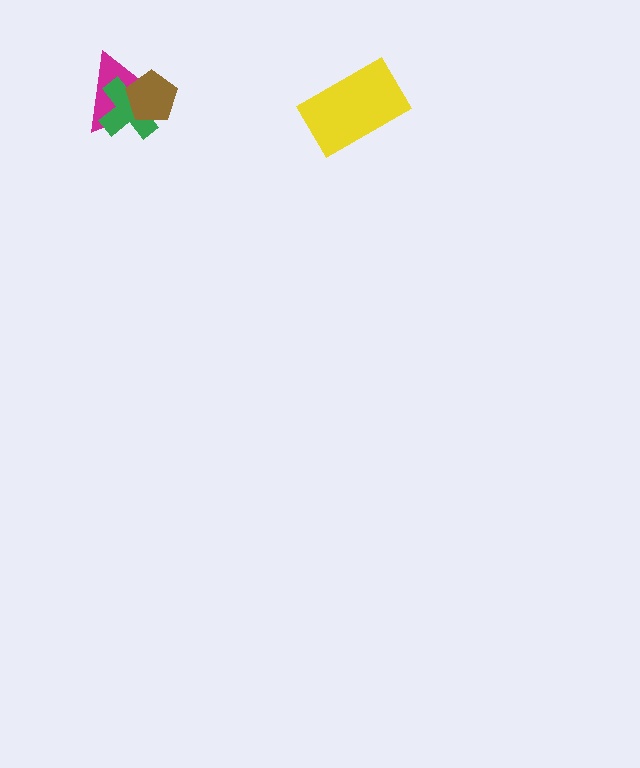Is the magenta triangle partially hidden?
Yes, it is partially covered by another shape.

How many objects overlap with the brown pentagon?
2 objects overlap with the brown pentagon.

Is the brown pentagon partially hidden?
No, no other shape covers it.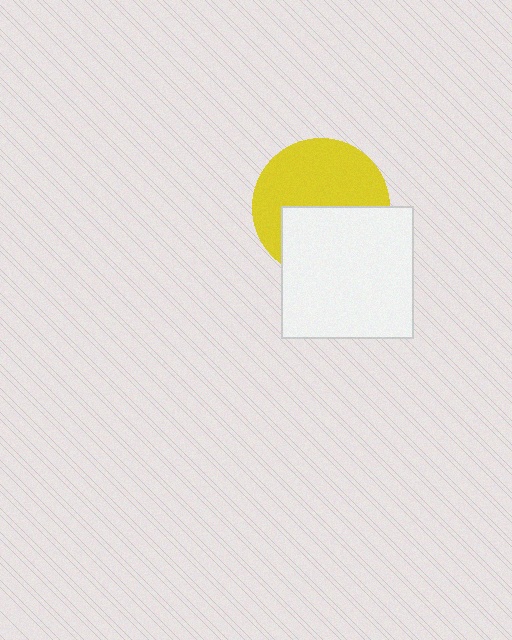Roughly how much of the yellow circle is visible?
About half of it is visible (roughly 56%).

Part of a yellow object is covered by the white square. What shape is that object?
It is a circle.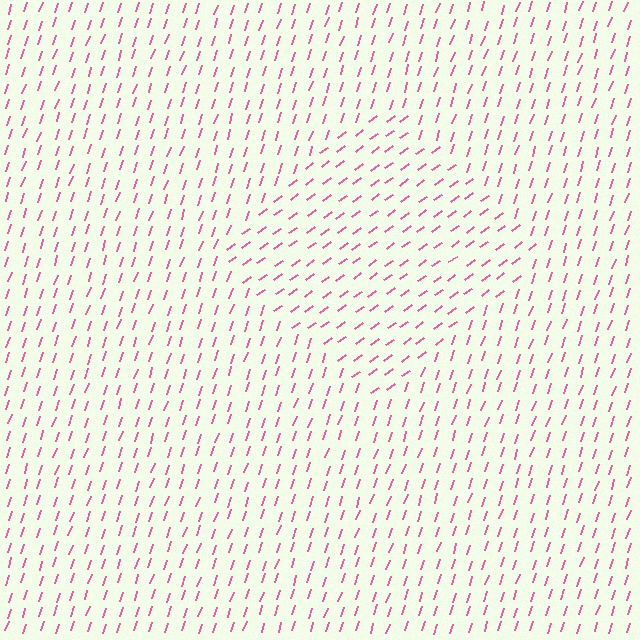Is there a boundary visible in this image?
Yes, there is a texture boundary formed by a change in line orientation.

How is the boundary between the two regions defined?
The boundary is defined purely by a change in line orientation (approximately 35 degrees difference). All lines are the same color and thickness.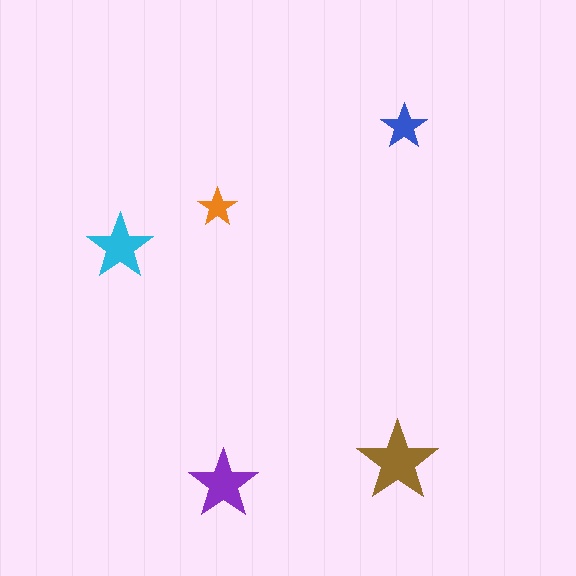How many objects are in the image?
There are 5 objects in the image.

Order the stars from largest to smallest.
the brown one, the purple one, the cyan one, the blue one, the orange one.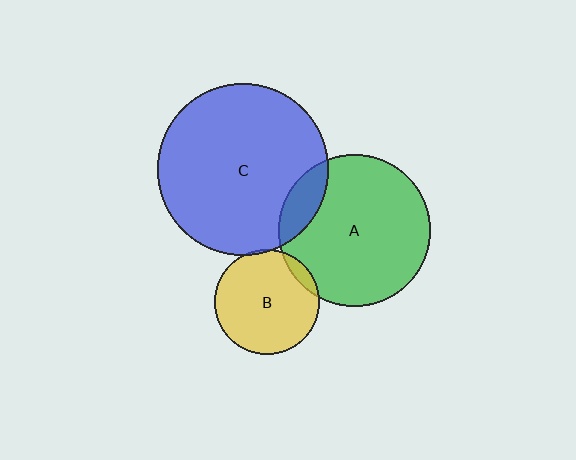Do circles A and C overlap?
Yes.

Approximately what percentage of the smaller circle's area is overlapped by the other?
Approximately 15%.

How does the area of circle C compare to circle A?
Approximately 1.3 times.